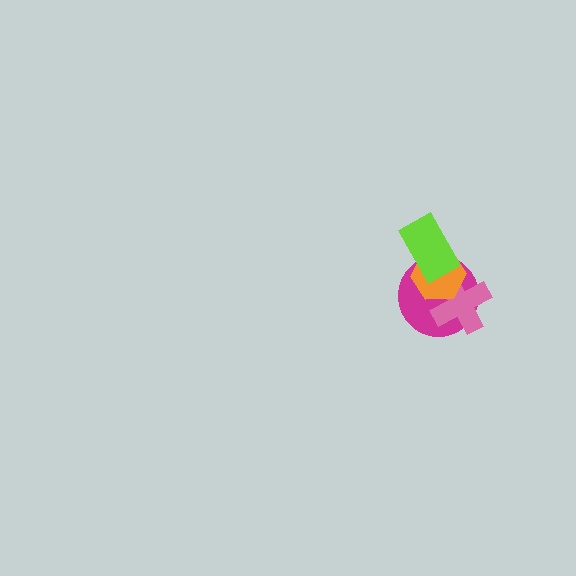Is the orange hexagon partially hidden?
Yes, it is partially covered by another shape.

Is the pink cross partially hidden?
Yes, it is partially covered by another shape.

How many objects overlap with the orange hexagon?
3 objects overlap with the orange hexagon.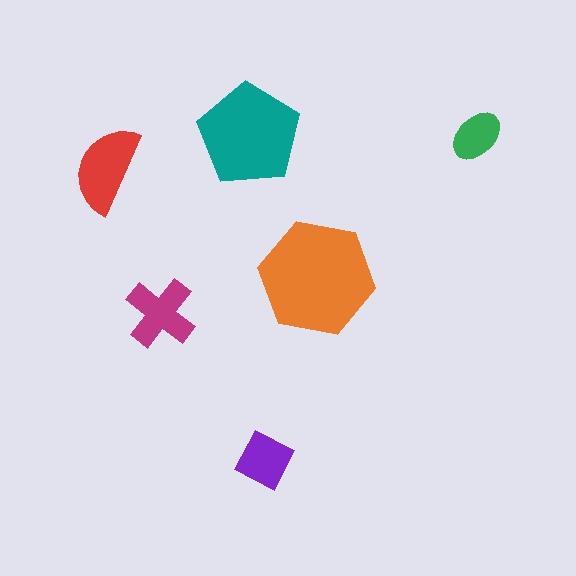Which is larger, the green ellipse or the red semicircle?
The red semicircle.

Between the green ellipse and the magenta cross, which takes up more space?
The magenta cross.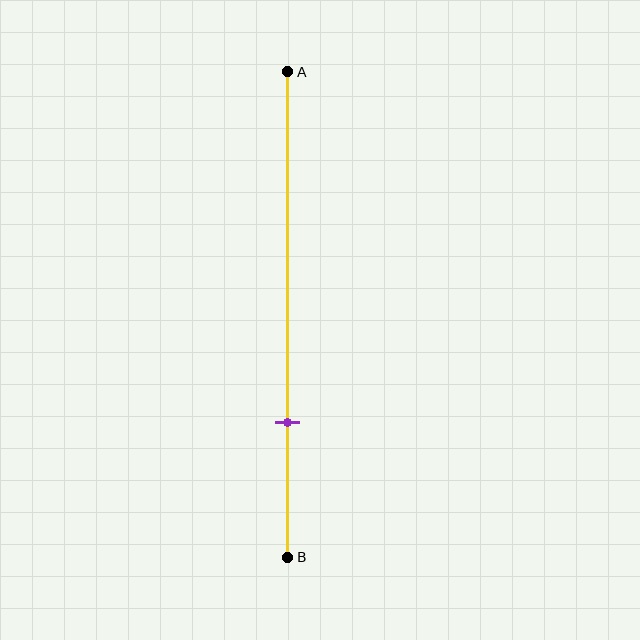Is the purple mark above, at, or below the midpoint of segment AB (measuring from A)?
The purple mark is below the midpoint of segment AB.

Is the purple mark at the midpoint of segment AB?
No, the mark is at about 70% from A, not at the 50% midpoint.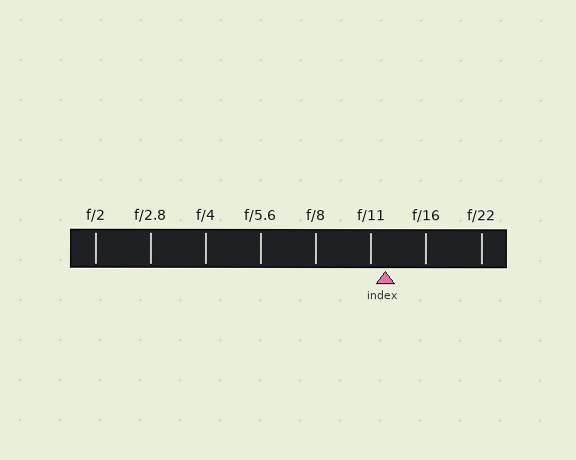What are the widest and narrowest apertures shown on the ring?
The widest aperture shown is f/2 and the narrowest is f/22.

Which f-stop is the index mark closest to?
The index mark is closest to f/11.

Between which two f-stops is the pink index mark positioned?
The index mark is between f/11 and f/16.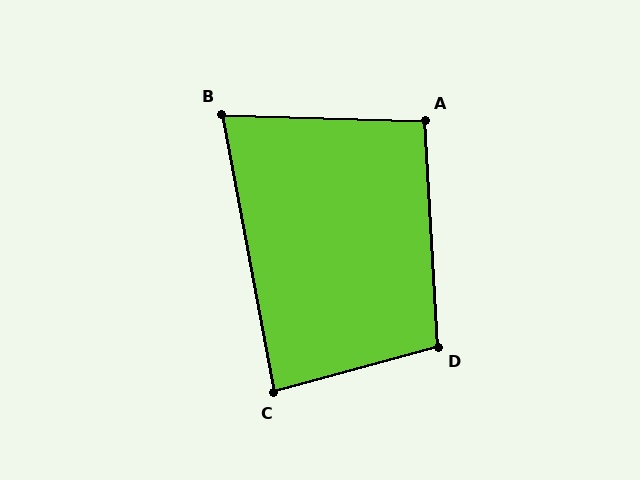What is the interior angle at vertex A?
Approximately 95 degrees (approximately right).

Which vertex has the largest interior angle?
D, at approximately 102 degrees.